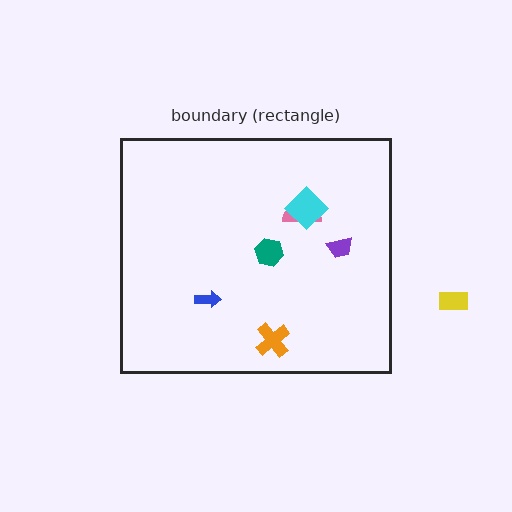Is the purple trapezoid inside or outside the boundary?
Inside.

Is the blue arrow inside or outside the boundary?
Inside.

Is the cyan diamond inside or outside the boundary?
Inside.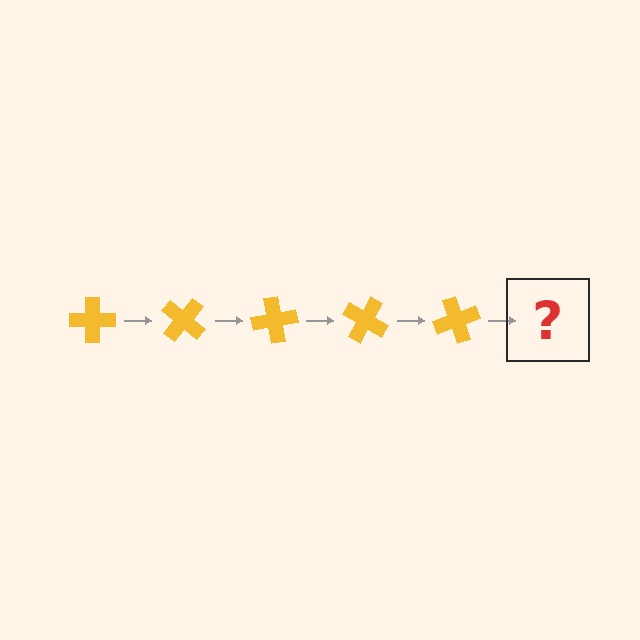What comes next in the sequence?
The next element should be a yellow cross rotated 200 degrees.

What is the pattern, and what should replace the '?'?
The pattern is that the cross rotates 40 degrees each step. The '?' should be a yellow cross rotated 200 degrees.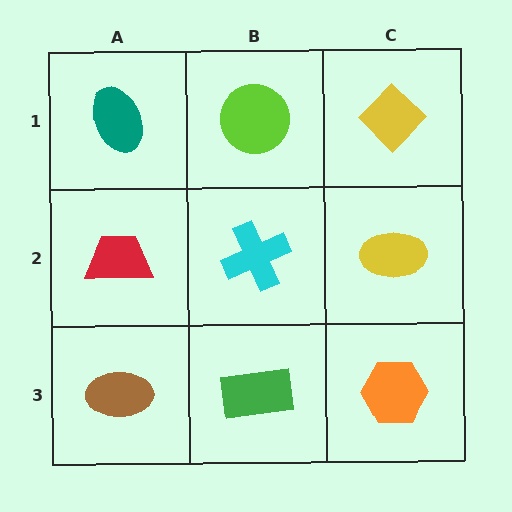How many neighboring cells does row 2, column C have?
3.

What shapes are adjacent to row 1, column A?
A red trapezoid (row 2, column A), a lime circle (row 1, column B).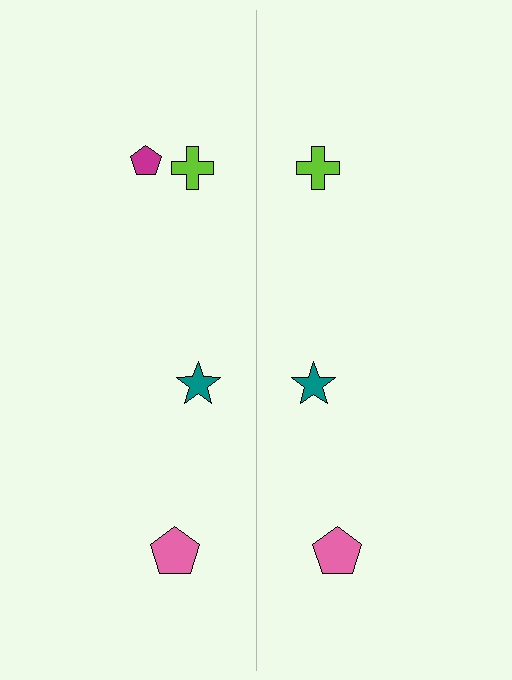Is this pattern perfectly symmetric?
No, the pattern is not perfectly symmetric. A magenta pentagon is missing from the right side.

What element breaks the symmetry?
A magenta pentagon is missing from the right side.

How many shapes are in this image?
There are 7 shapes in this image.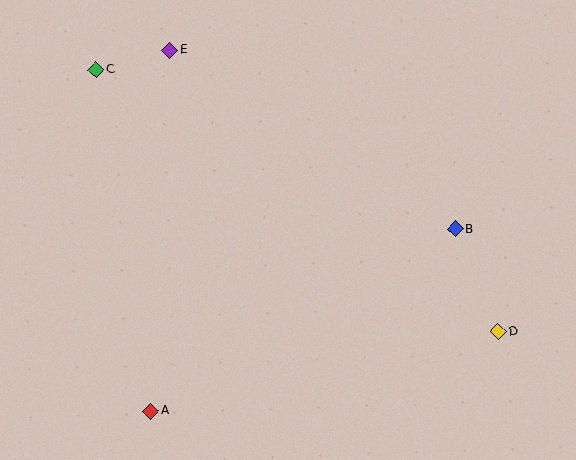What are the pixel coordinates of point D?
Point D is at (498, 332).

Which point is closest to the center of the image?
Point B at (455, 229) is closest to the center.